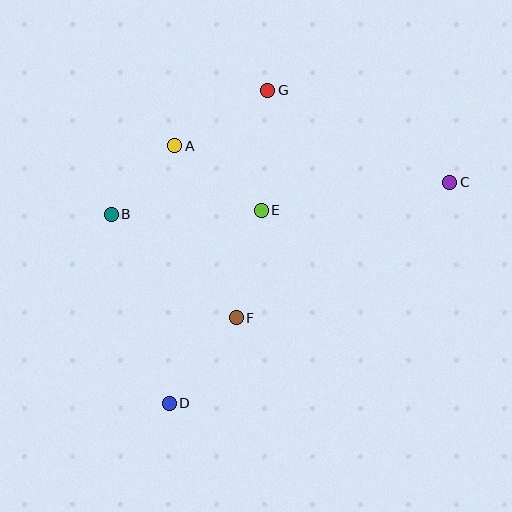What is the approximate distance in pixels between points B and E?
The distance between B and E is approximately 150 pixels.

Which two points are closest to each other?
Points A and B are closest to each other.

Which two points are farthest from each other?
Points C and D are farthest from each other.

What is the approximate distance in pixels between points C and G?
The distance between C and G is approximately 204 pixels.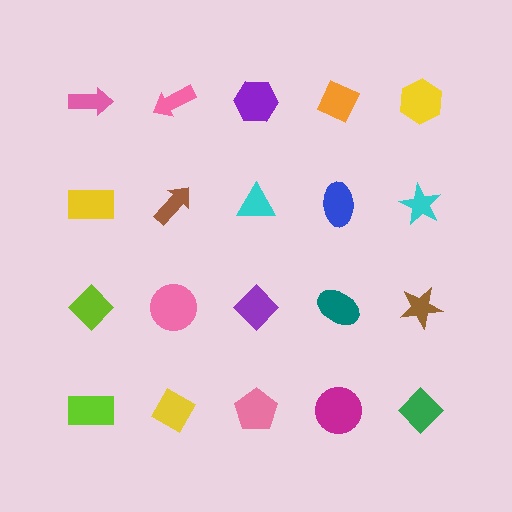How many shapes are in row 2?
5 shapes.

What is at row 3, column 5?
A brown star.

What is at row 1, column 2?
A pink arrow.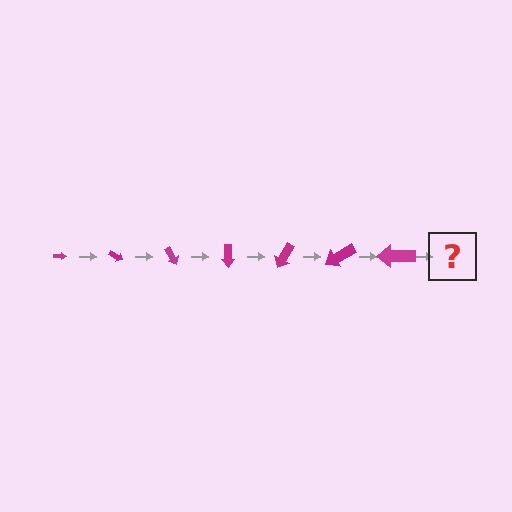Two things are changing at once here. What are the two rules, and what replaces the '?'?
The two rules are that the arrow grows larger each step and it rotates 30 degrees each step. The '?' should be an arrow, larger than the previous one and rotated 210 degrees from the start.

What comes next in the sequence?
The next element should be an arrow, larger than the previous one and rotated 210 degrees from the start.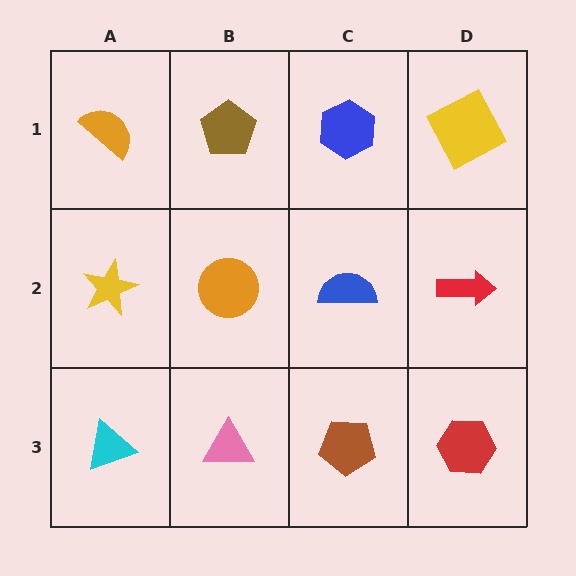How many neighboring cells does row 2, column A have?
3.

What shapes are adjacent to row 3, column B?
An orange circle (row 2, column B), a cyan triangle (row 3, column A), a brown pentagon (row 3, column C).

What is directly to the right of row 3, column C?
A red hexagon.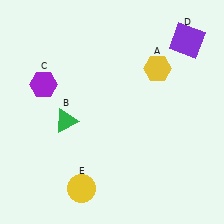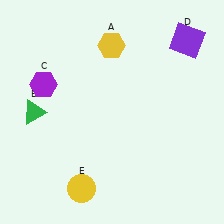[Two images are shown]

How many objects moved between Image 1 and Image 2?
2 objects moved between the two images.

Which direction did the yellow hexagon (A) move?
The yellow hexagon (A) moved left.